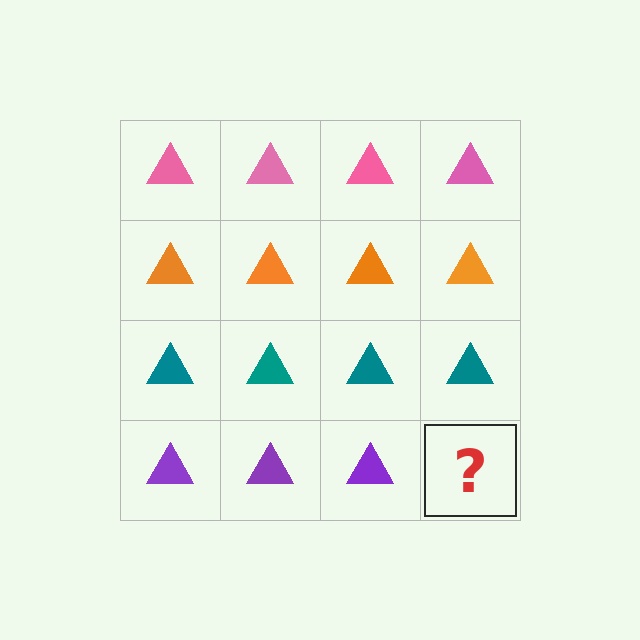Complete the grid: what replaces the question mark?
The question mark should be replaced with a purple triangle.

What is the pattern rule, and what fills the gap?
The rule is that each row has a consistent color. The gap should be filled with a purple triangle.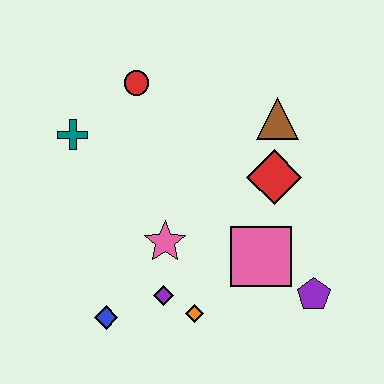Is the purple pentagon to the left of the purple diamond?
No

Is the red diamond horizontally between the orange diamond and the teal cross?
No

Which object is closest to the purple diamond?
The orange diamond is closest to the purple diamond.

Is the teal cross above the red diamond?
Yes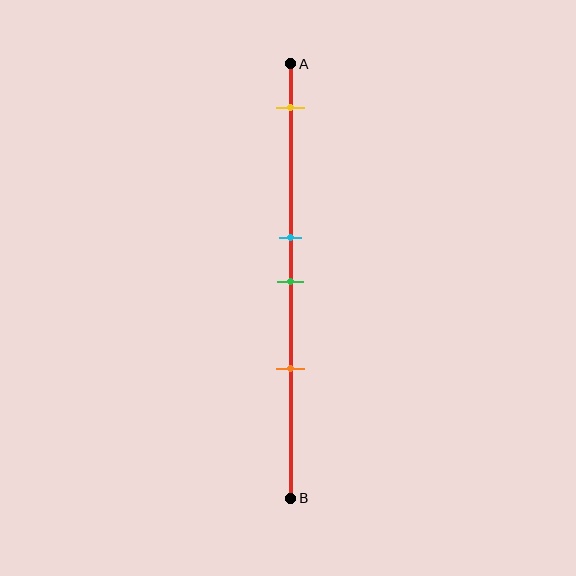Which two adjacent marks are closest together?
The cyan and green marks are the closest adjacent pair.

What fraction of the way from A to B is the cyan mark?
The cyan mark is approximately 40% (0.4) of the way from A to B.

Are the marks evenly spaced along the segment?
No, the marks are not evenly spaced.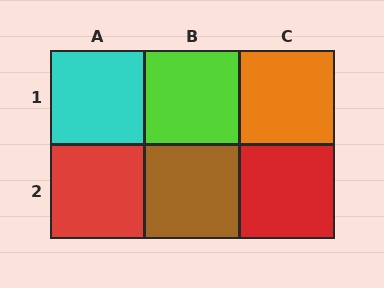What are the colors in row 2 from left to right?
Red, brown, red.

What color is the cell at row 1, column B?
Lime.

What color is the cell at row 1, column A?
Cyan.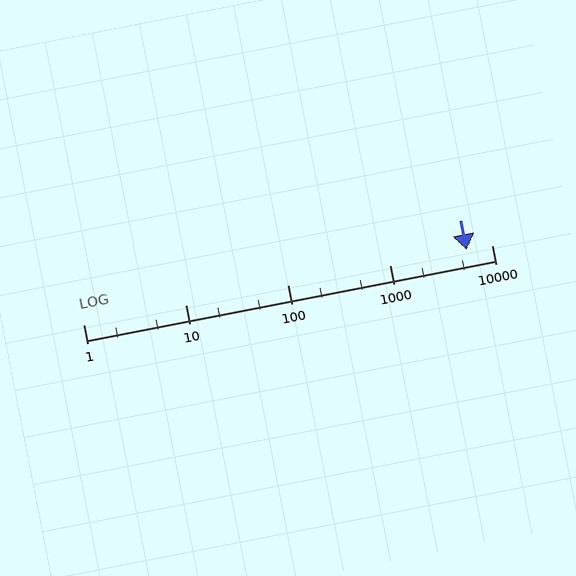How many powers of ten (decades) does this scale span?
The scale spans 4 decades, from 1 to 10000.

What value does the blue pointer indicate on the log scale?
The pointer indicates approximately 5700.